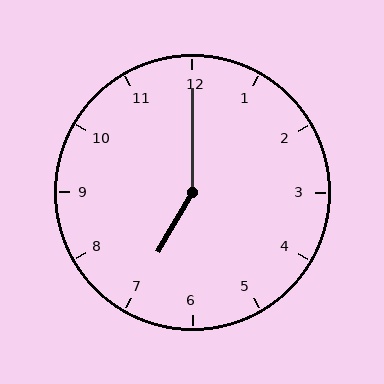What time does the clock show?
7:00.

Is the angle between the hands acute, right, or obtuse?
It is obtuse.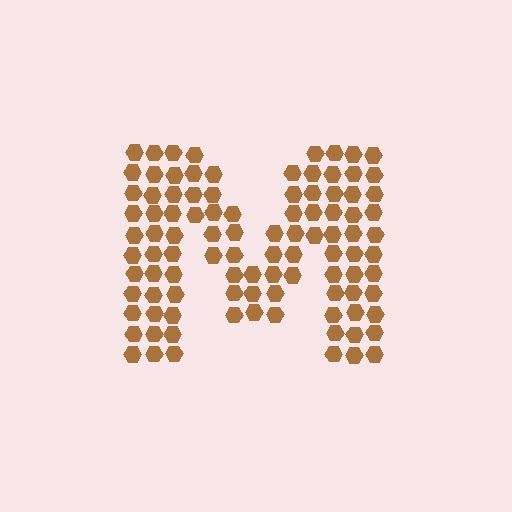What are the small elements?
The small elements are hexagons.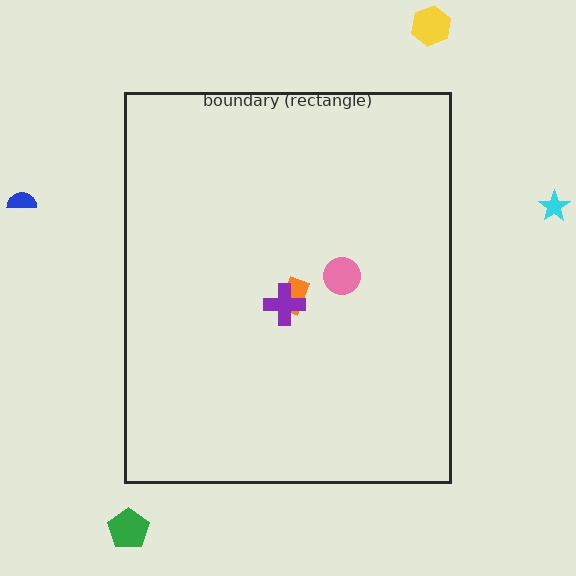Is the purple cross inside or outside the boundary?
Inside.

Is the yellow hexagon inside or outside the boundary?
Outside.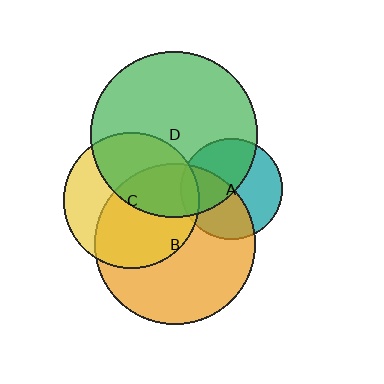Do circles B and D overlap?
Yes.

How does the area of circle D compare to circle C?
Approximately 1.5 times.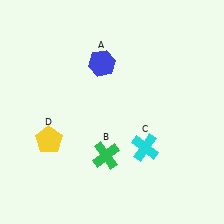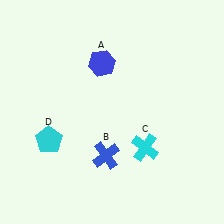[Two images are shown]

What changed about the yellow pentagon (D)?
In Image 1, D is yellow. In Image 2, it changed to cyan.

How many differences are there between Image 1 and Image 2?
There are 2 differences between the two images.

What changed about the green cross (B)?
In Image 1, B is green. In Image 2, it changed to blue.